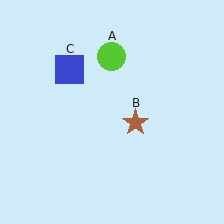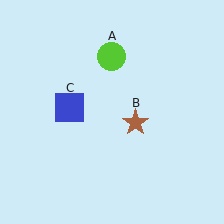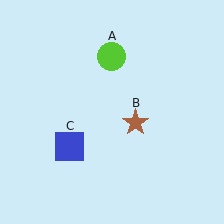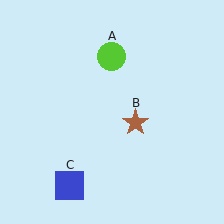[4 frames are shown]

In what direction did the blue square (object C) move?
The blue square (object C) moved down.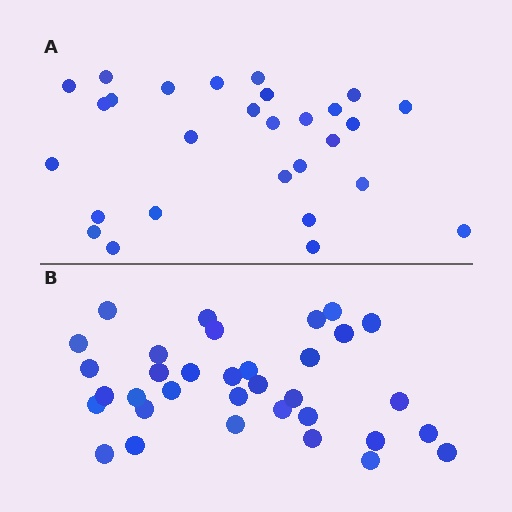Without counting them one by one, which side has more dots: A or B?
Region B (the bottom region) has more dots.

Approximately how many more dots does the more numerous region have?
Region B has about 6 more dots than region A.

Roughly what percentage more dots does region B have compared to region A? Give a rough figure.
About 20% more.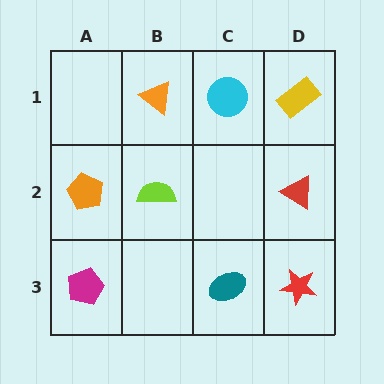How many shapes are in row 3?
3 shapes.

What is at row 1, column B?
An orange triangle.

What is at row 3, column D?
A red star.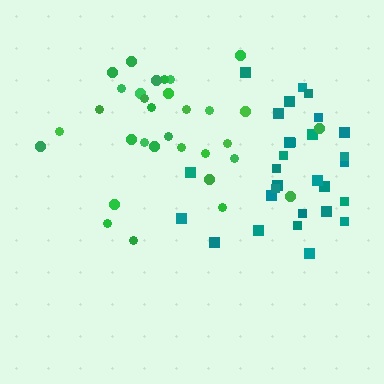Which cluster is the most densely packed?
Teal.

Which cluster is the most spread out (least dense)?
Green.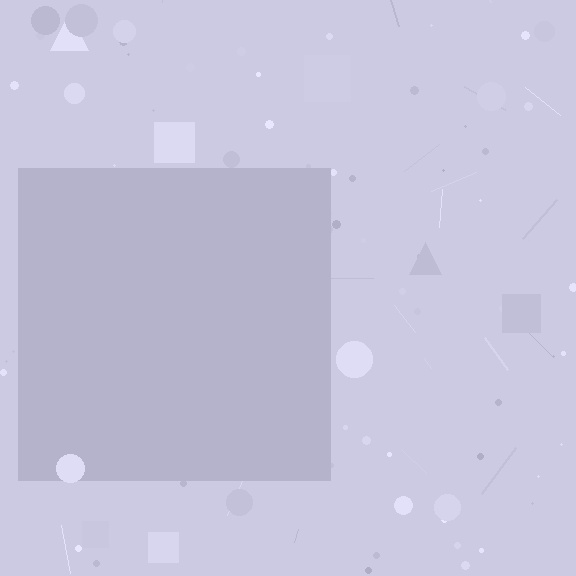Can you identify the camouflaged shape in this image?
The camouflaged shape is a square.